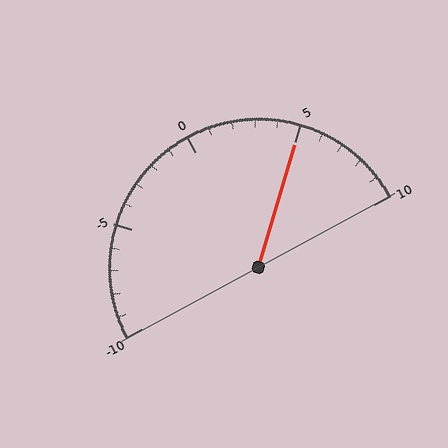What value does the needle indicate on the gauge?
The needle indicates approximately 5.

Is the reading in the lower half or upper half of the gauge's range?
The reading is in the upper half of the range (-10 to 10).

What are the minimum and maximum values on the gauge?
The gauge ranges from -10 to 10.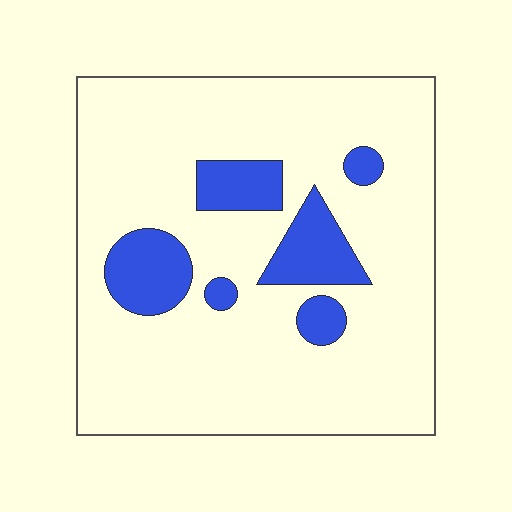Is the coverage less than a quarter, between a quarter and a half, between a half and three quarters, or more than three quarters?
Less than a quarter.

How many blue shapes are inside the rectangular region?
6.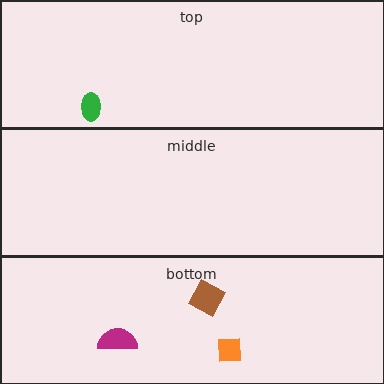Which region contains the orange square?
The bottom region.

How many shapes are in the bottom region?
3.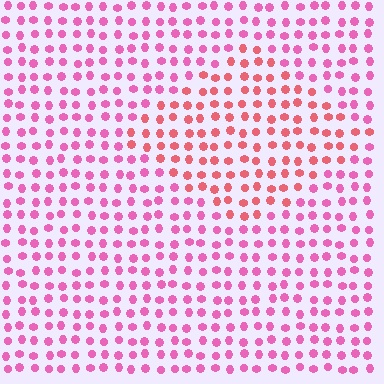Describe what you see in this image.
The image is filled with small pink elements in a uniform arrangement. A diamond-shaped region is visible where the elements are tinted to a slightly different hue, forming a subtle color boundary.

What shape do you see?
I see a diamond.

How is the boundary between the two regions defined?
The boundary is defined purely by a slight shift in hue (about 31 degrees). Spacing, size, and orientation are identical on both sides.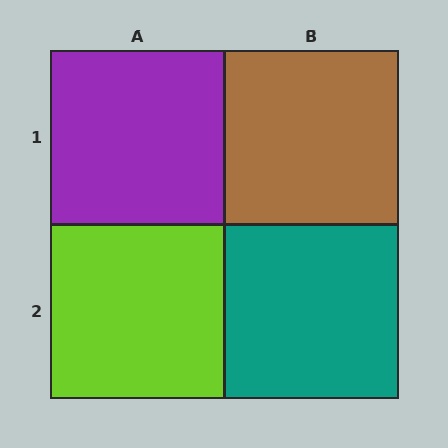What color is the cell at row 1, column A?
Purple.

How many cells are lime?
1 cell is lime.